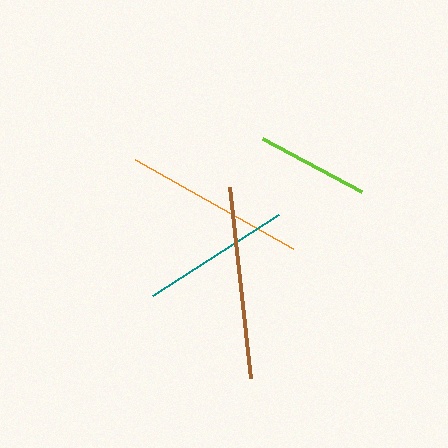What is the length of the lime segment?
The lime segment is approximately 112 pixels long.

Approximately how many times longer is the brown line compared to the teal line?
The brown line is approximately 1.3 times the length of the teal line.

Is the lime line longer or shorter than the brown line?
The brown line is longer than the lime line.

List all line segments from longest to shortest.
From longest to shortest: brown, orange, teal, lime.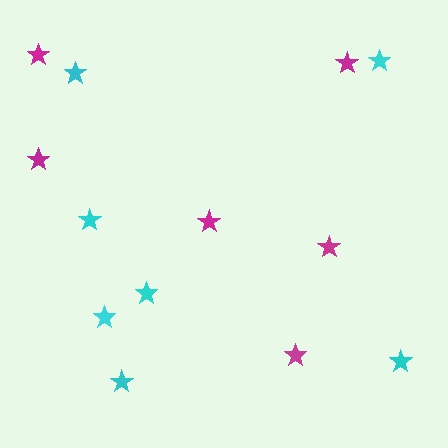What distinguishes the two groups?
There are 2 groups: one group of magenta stars (6) and one group of cyan stars (7).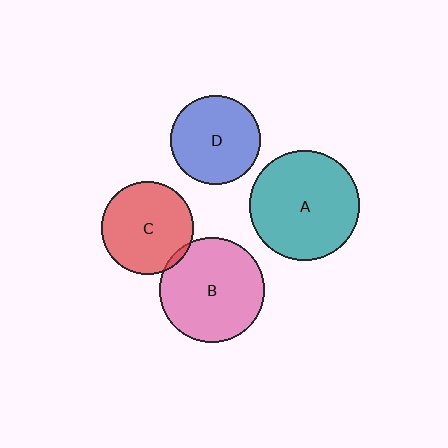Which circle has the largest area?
Circle A (teal).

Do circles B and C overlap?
Yes.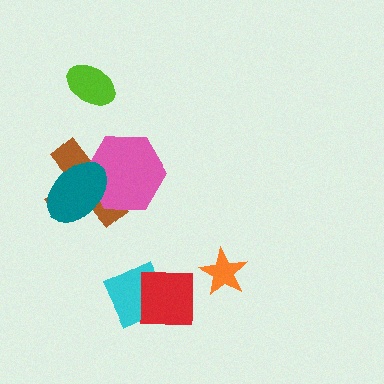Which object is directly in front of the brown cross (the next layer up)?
The pink hexagon is directly in front of the brown cross.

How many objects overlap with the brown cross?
2 objects overlap with the brown cross.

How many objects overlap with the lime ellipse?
0 objects overlap with the lime ellipse.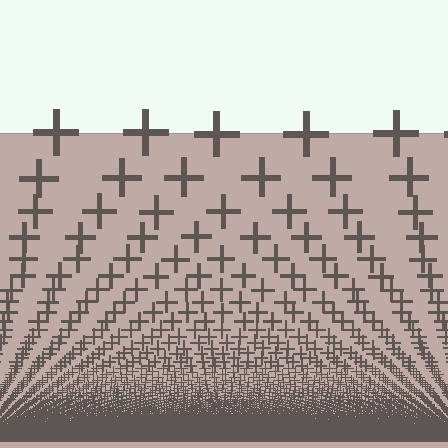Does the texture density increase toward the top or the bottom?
Density increases toward the bottom.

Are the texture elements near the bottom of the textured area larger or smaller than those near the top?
Smaller. The gradient is inverted — elements near the bottom are smaller and denser.